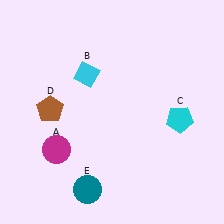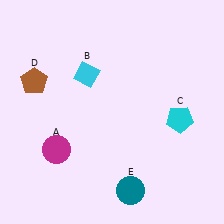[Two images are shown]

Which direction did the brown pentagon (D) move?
The brown pentagon (D) moved up.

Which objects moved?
The objects that moved are: the brown pentagon (D), the teal circle (E).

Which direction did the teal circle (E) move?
The teal circle (E) moved right.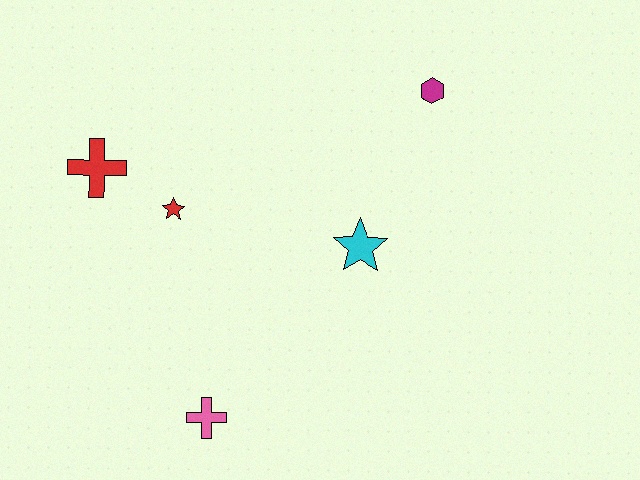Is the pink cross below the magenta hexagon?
Yes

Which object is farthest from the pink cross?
The magenta hexagon is farthest from the pink cross.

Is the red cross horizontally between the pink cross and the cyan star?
No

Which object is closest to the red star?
The red cross is closest to the red star.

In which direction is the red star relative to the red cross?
The red star is to the right of the red cross.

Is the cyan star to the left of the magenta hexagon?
Yes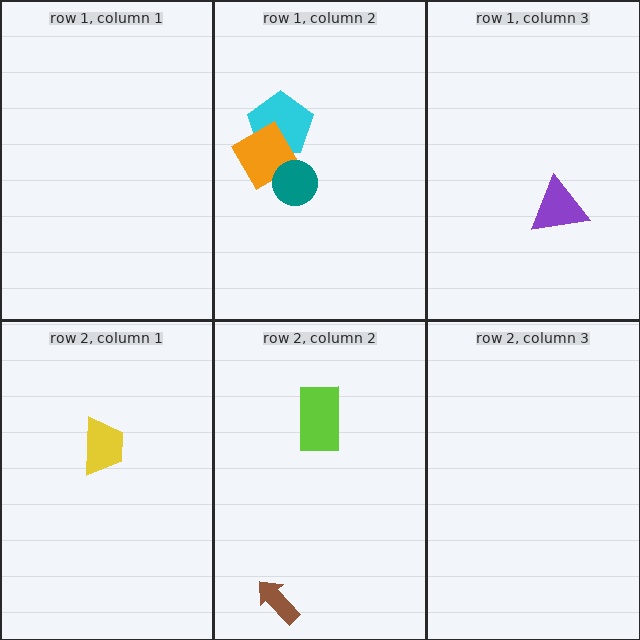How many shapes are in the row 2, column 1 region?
1.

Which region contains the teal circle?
The row 1, column 2 region.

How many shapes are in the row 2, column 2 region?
2.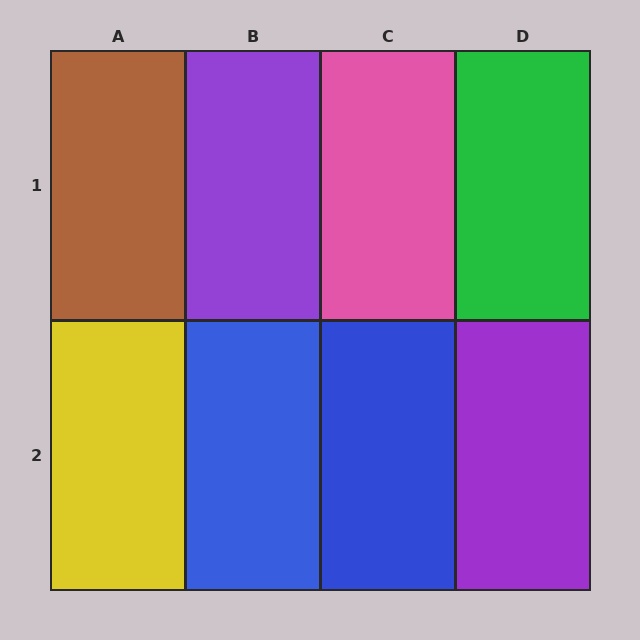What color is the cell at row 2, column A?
Yellow.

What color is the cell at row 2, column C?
Blue.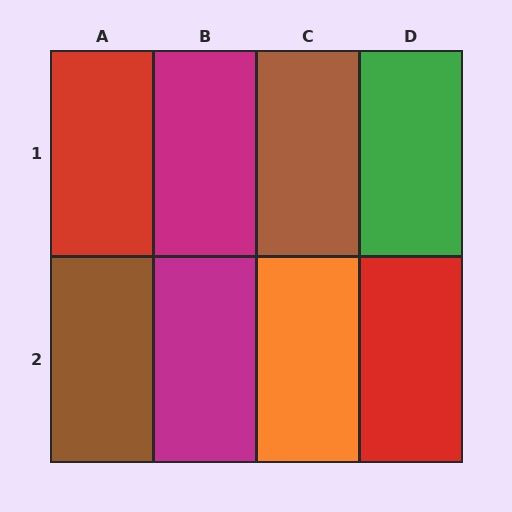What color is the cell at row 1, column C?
Brown.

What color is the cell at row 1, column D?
Green.